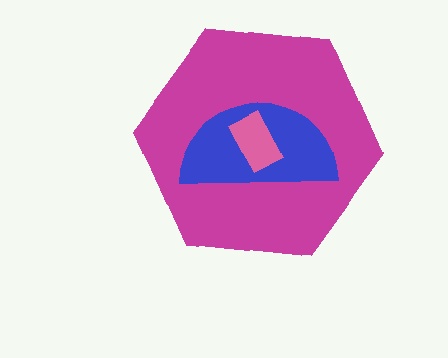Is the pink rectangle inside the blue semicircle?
Yes.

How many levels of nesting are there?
3.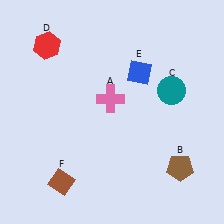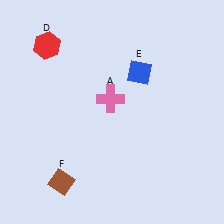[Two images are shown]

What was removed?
The teal circle (C), the brown pentagon (B) were removed in Image 2.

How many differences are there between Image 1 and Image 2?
There are 2 differences between the two images.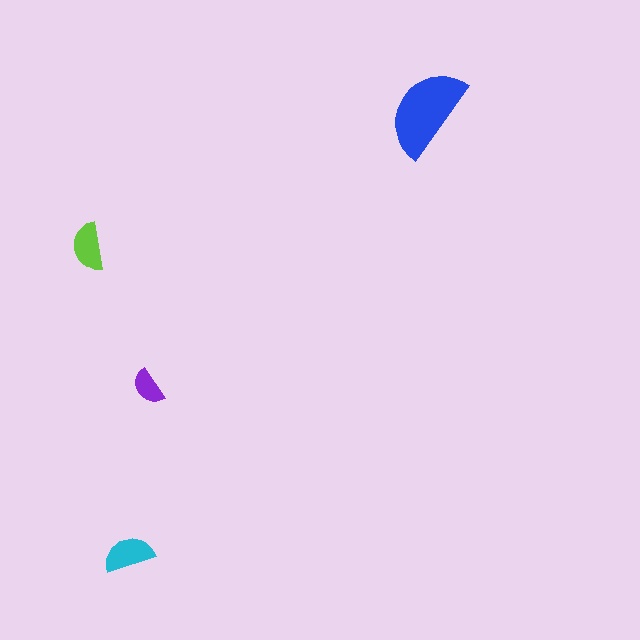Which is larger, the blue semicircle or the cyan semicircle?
The blue one.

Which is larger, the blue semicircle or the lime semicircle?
The blue one.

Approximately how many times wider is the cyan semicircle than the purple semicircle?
About 1.5 times wider.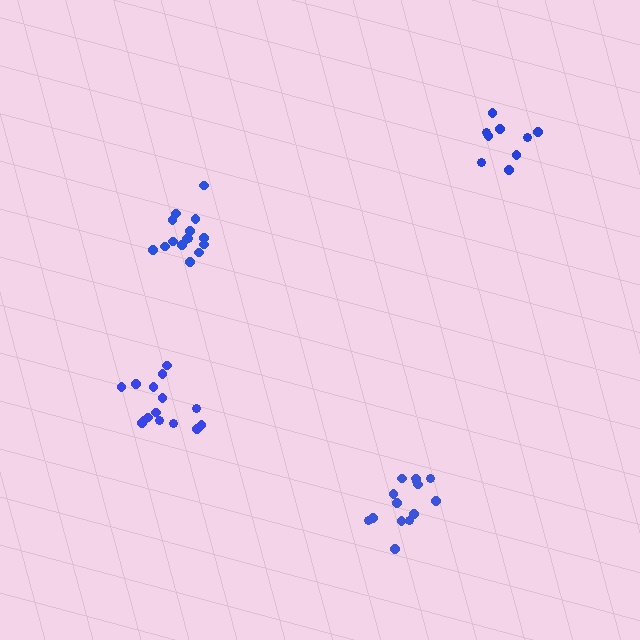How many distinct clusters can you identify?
There are 4 distinct clusters.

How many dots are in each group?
Group 1: 15 dots, Group 2: 14 dots, Group 3: 9 dots, Group 4: 15 dots (53 total).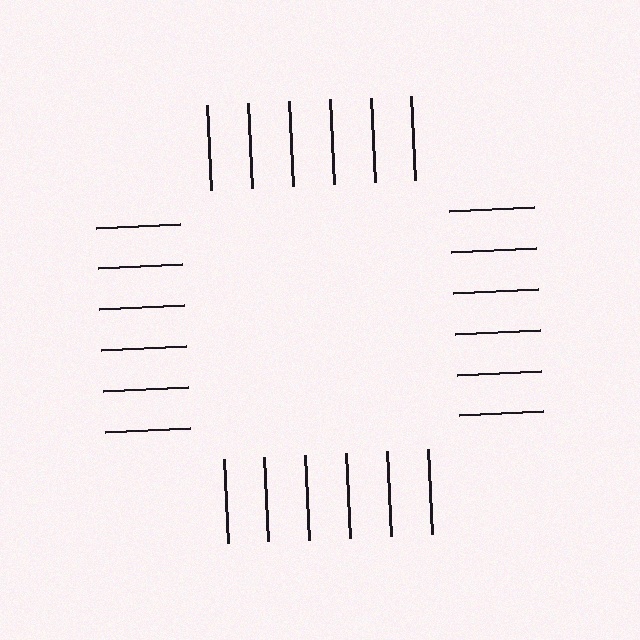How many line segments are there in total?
24 — 6 along each of the 4 edges.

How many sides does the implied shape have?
4 sides — the line-ends trace a square.